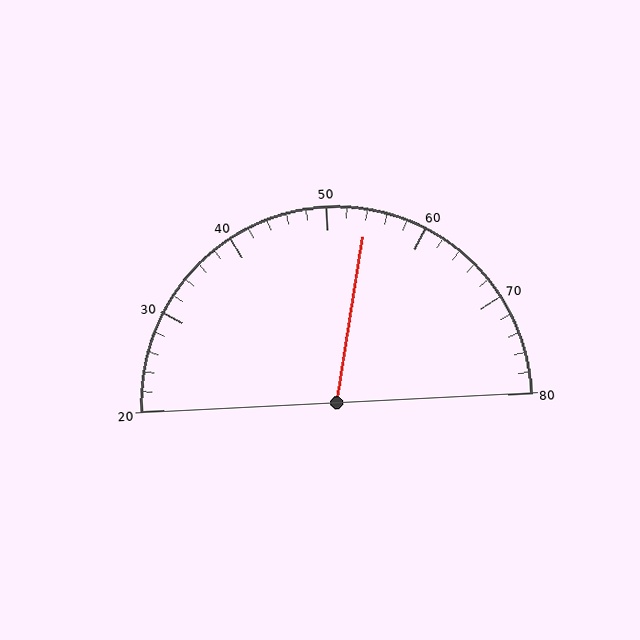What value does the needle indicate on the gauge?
The needle indicates approximately 54.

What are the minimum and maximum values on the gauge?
The gauge ranges from 20 to 80.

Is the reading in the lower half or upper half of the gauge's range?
The reading is in the upper half of the range (20 to 80).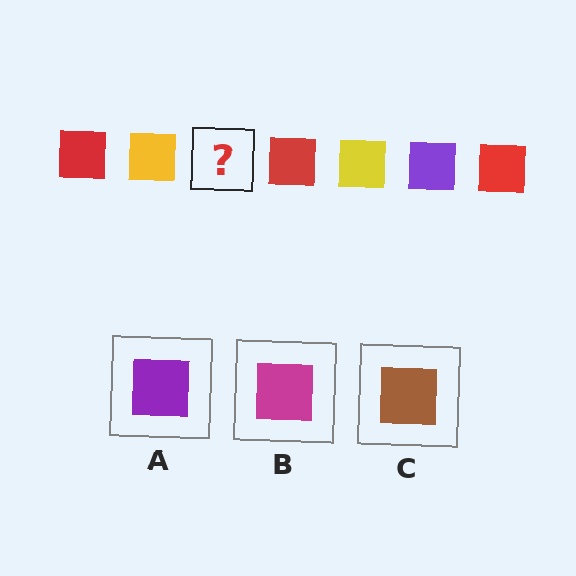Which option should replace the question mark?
Option A.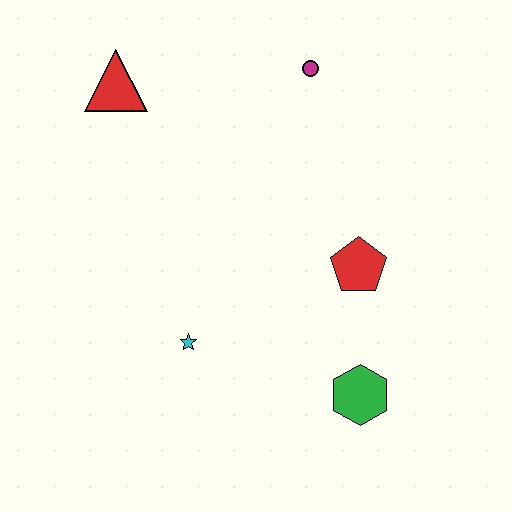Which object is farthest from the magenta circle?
The green hexagon is farthest from the magenta circle.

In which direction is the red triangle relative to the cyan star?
The red triangle is above the cyan star.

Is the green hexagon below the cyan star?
Yes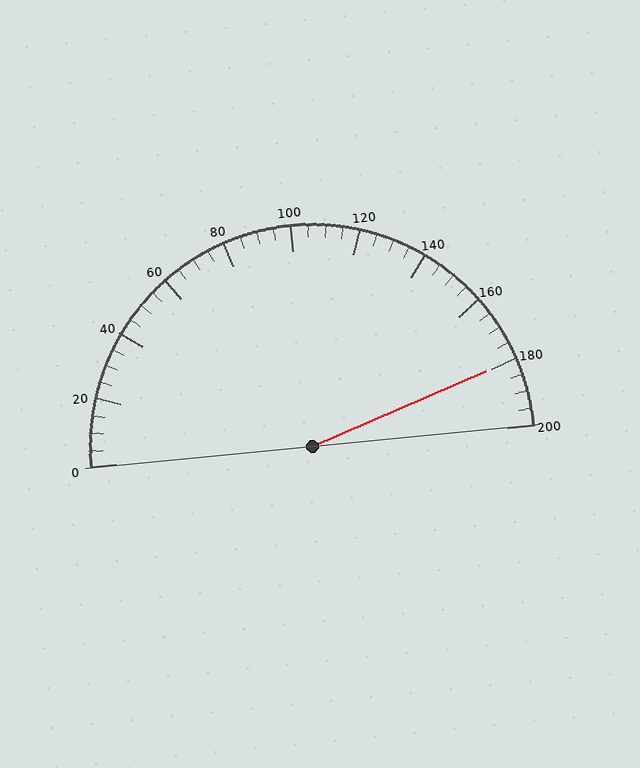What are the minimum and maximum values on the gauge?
The gauge ranges from 0 to 200.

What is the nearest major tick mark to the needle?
The nearest major tick mark is 180.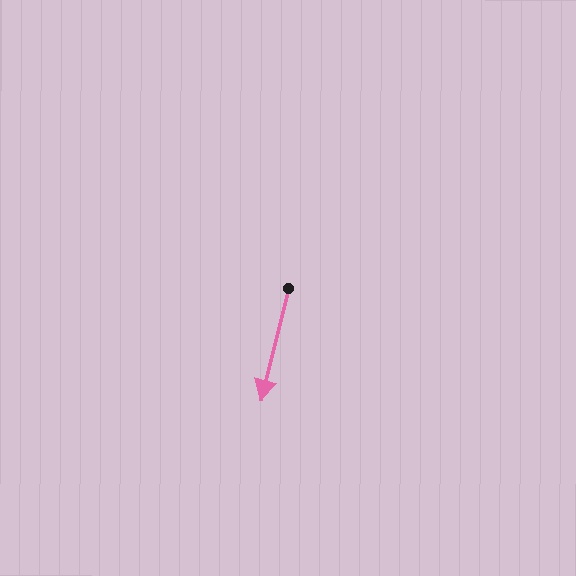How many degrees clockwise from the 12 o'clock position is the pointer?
Approximately 194 degrees.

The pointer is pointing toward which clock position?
Roughly 6 o'clock.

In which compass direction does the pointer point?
South.